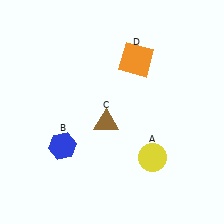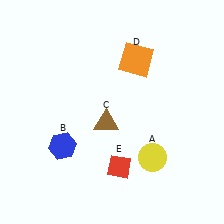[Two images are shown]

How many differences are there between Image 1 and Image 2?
There is 1 difference between the two images.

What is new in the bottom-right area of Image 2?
A red diamond (E) was added in the bottom-right area of Image 2.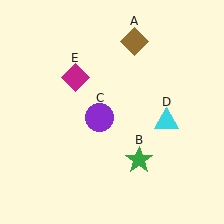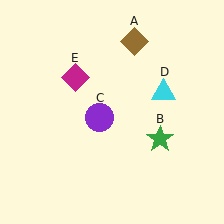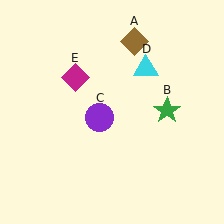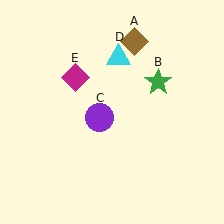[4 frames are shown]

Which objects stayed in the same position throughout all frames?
Brown diamond (object A) and purple circle (object C) and magenta diamond (object E) remained stationary.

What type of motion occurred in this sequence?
The green star (object B), cyan triangle (object D) rotated counterclockwise around the center of the scene.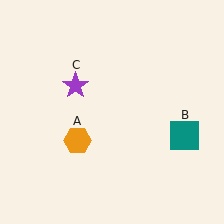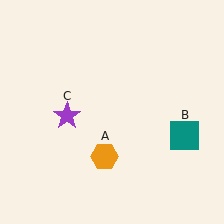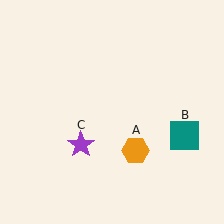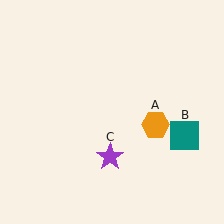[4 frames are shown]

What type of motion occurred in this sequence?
The orange hexagon (object A), purple star (object C) rotated counterclockwise around the center of the scene.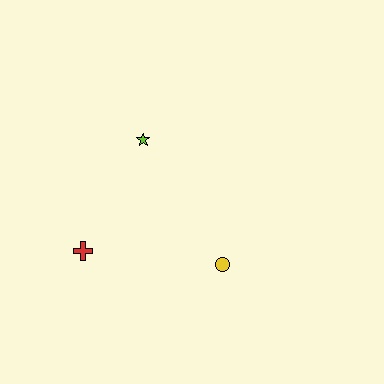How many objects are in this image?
There are 3 objects.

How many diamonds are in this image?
There are no diamonds.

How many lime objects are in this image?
There is 1 lime object.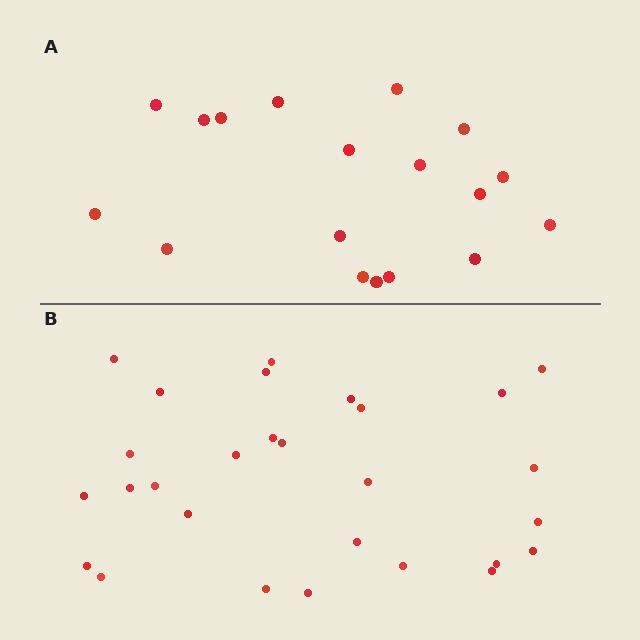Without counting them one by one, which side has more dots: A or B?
Region B (the bottom region) has more dots.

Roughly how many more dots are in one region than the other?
Region B has roughly 10 or so more dots than region A.